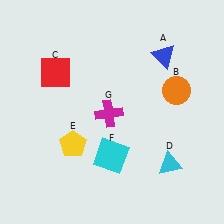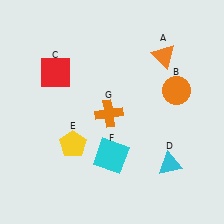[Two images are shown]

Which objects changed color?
A changed from blue to orange. G changed from magenta to orange.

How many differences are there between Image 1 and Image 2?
There are 2 differences between the two images.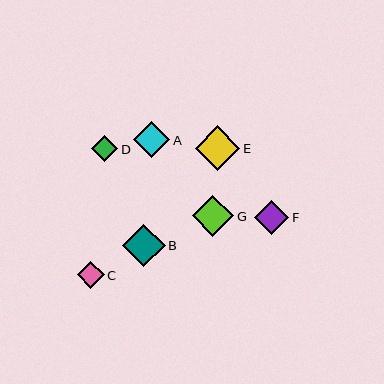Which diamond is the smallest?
Diamond D is the smallest with a size of approximately 26 pixels.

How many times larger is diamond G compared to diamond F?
Diamond G is approximately 1.2 times the size of diamond F.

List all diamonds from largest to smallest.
From largest to smallest: E, B, G, A, F, C, D.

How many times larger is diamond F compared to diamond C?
Diamond F is approximately 1.3 times the size of diamond C.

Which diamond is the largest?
Diamond E is the largest with a size of approximately 45 pixels.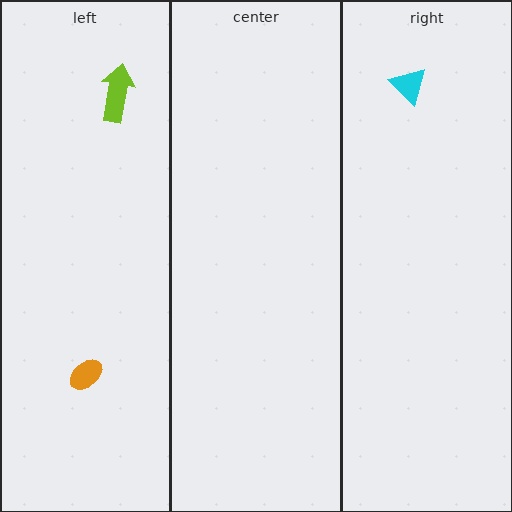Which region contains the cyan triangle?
The right region.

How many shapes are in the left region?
2.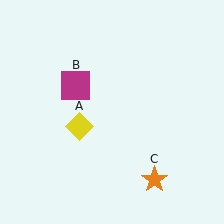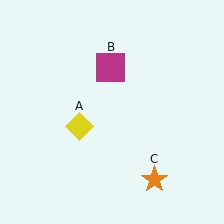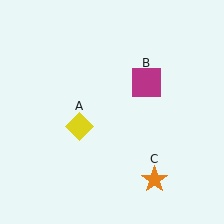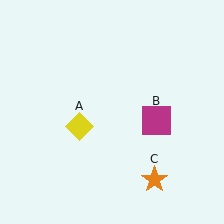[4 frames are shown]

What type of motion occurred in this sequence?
The magenta square (object B) rotated clockwise around the center of the scene.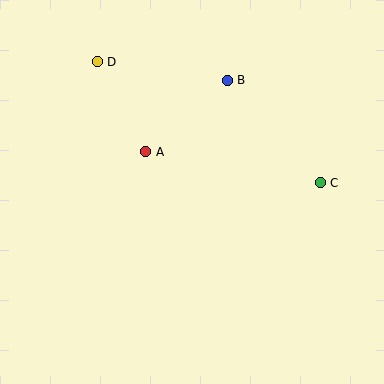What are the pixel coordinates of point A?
Point A is at (146, 152).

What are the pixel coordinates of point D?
Point D is at (97, 62).